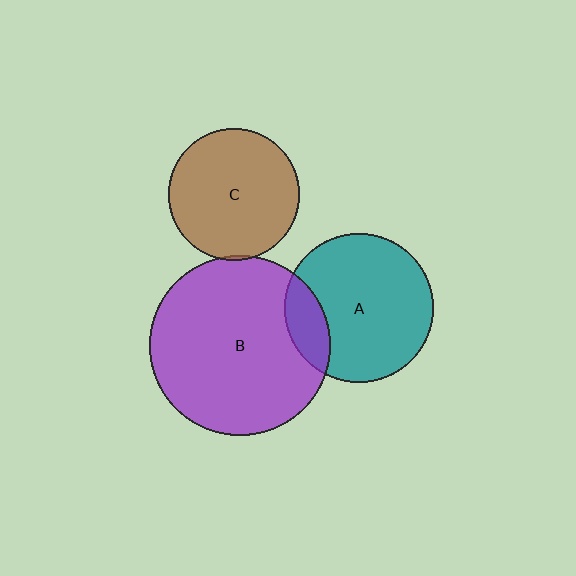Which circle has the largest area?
Circle B (purple).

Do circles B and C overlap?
Yes.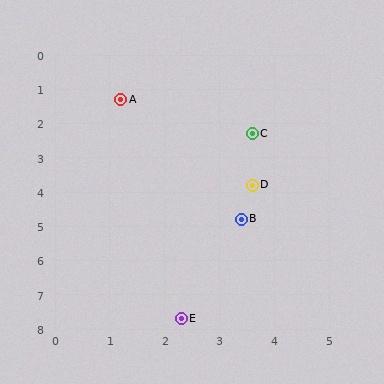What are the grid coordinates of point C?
Point C is at approximately (3.6, 2.3).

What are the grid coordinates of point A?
Point A is at approximately (1.2, 1.3).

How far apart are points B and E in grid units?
Points B and E are about 3.1 grid units apart.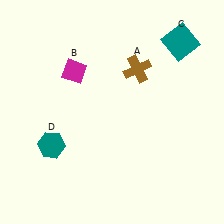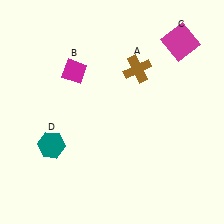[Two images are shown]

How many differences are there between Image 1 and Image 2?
There is 1 difference between the two images.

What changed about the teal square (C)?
In Image 1, C is teal. In Image 2, it changed to magenta.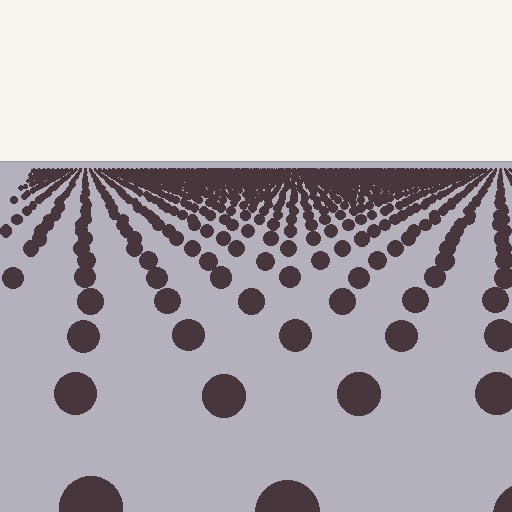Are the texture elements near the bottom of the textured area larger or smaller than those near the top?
Larger. Near the bottom, elements are closer to the viewer and appear at a bigger on-screen size.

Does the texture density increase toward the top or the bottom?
Density increases toward the top.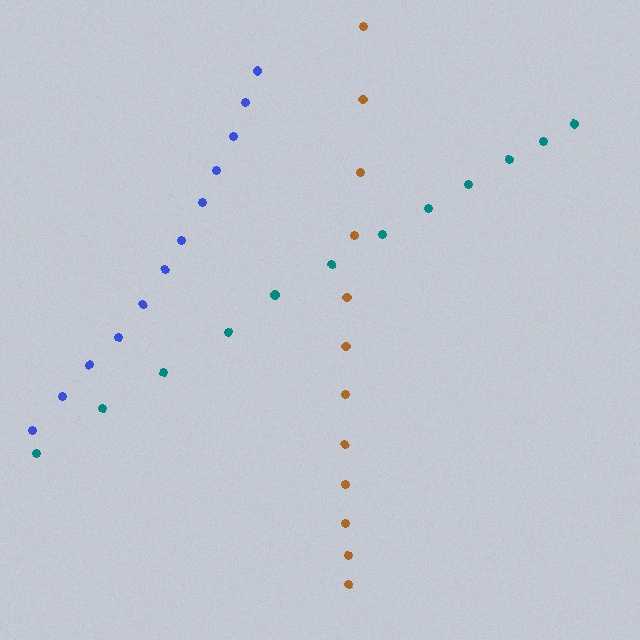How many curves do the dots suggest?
There are 3 distinct paths.